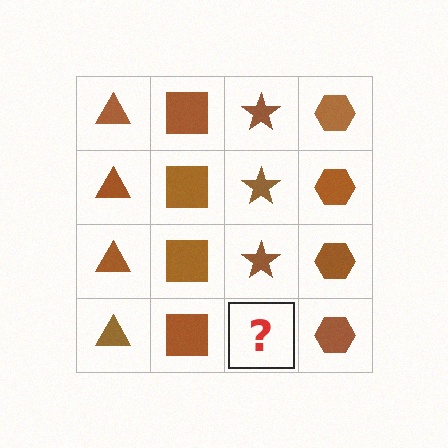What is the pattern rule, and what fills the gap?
The rule is that each column has a consistent shape. The gap should be filled with a brown star.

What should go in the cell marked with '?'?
The missing cell should contain a brown star.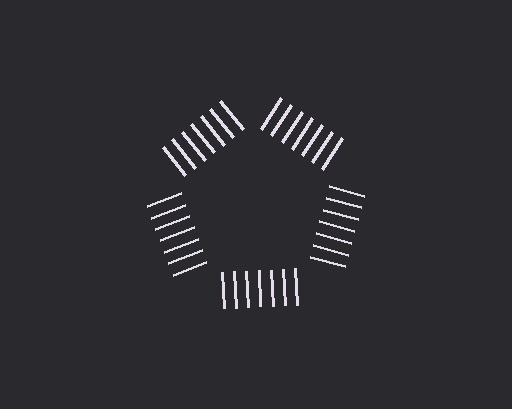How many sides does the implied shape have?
5 sides — the line-ends trace a pentagon.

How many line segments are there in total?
35 — 7 along each of the 5 edges.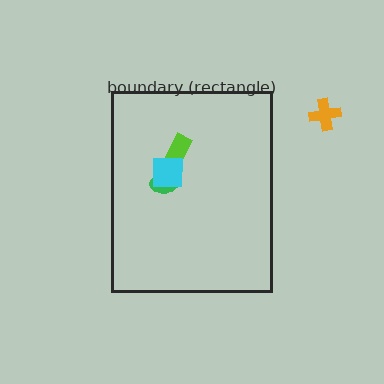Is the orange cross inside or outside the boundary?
Outside.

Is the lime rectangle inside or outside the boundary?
Inside.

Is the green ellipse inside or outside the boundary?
Inside.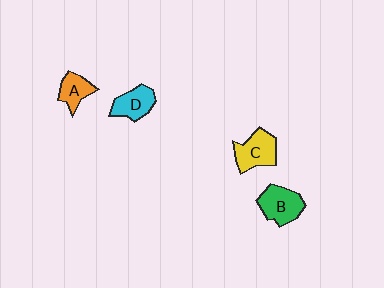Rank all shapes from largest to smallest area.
From largest to smallest: C (yellow), B (green), D (cyan), A (orange).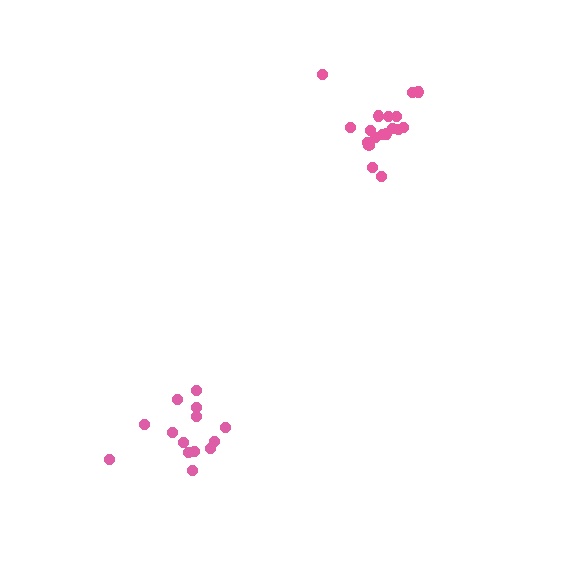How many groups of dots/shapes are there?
There are 2 groups.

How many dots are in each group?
Group 1: 18 dots, Group 2: 14 dots (32 total).